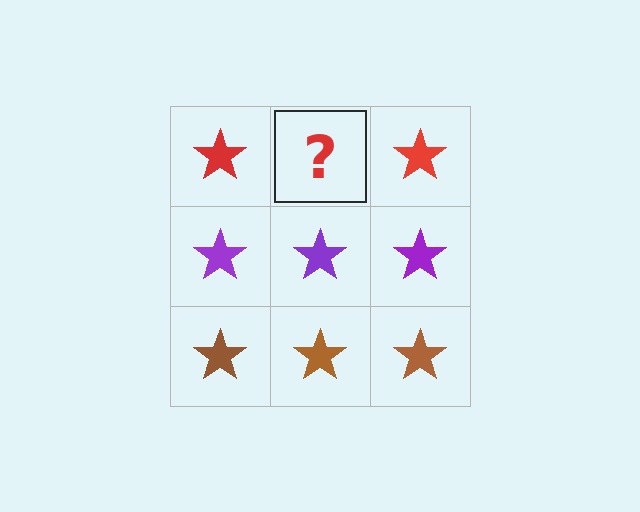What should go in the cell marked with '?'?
The missing cell should contain a red star.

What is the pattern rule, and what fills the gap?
The rule is that each row has a consistent color. The gap should be filled with a red star.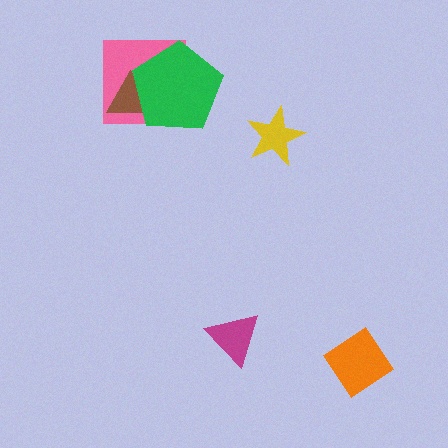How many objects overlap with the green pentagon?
2 objects overlap with the green pentagon.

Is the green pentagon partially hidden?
No, no other shape covers it.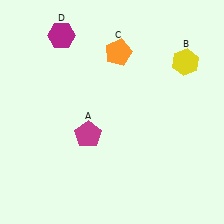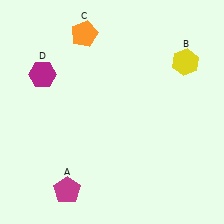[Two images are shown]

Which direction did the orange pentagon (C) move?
The orange pentagon (C) moved left.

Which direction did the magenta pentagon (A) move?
The magenta pentagon (A) moved down.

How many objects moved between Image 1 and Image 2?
3 objects moved between the two images.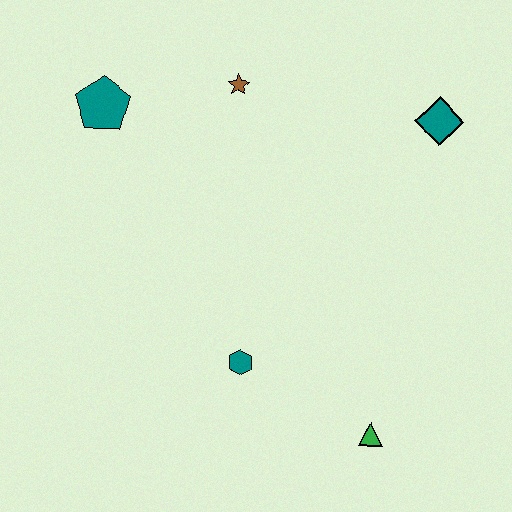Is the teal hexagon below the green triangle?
No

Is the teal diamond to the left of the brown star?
No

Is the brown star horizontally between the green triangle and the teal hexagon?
No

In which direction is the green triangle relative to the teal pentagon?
The green triangle is below the teal pentagon.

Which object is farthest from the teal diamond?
The teal pentagon is farthest from the teal diamond.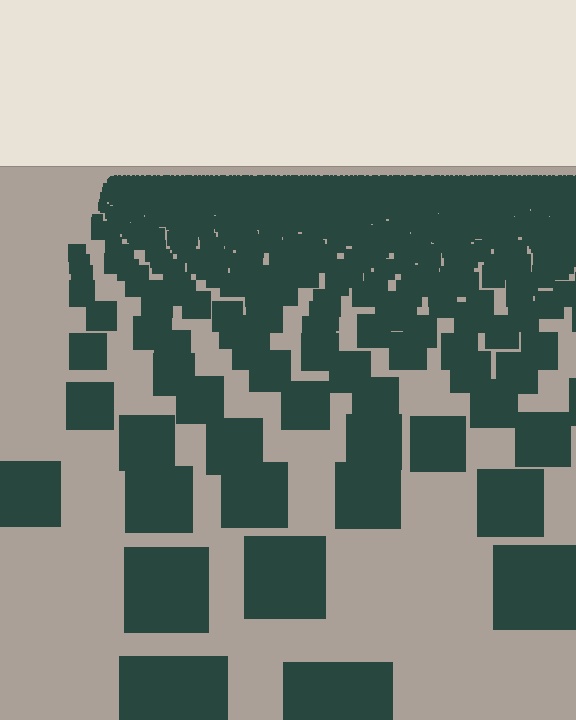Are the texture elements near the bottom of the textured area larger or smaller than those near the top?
Larger. Near the bottom, elements are closer to the viewer and appear at a bigger on-screen size.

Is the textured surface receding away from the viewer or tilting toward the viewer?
The surface is receding away from the viewer. Texture elements get smaller and denser toward the top.